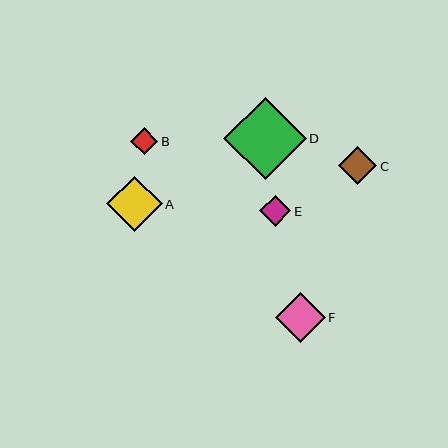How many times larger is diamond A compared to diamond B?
Diamond A is approximately 2.1 times the size of diamond B.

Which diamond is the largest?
Diamond D is the largest with a size of approximately 82 pixels.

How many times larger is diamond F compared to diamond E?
Diamond F is approximately 1.6 times the size of diamond E.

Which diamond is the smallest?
Diamond B is the smallest with a size of approximately 27 pixels.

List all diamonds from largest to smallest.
From largest to smallest: D, A, F, C, E, B.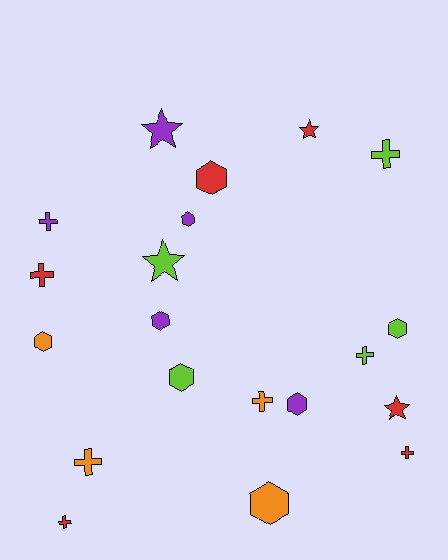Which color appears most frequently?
Red, with 6 objects.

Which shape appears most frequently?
Cross, with 8 objects.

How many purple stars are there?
There is 1 purple star.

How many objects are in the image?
There are 20 objects.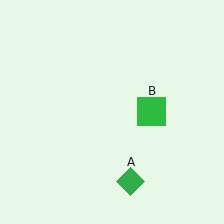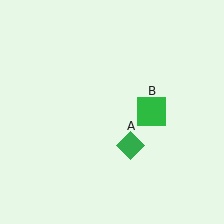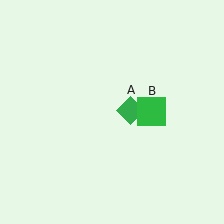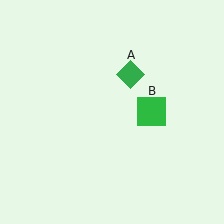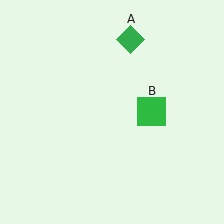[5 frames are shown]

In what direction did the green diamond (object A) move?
The green diamond (object A) moved up.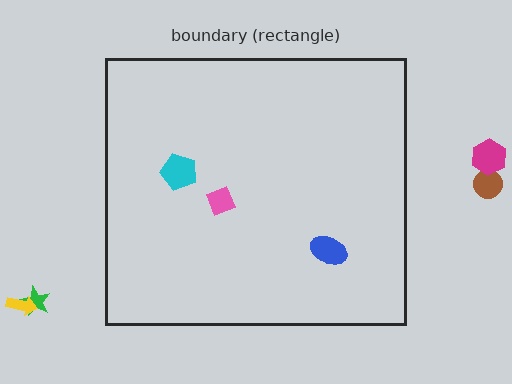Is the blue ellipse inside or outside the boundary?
Inside.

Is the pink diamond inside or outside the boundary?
Inside.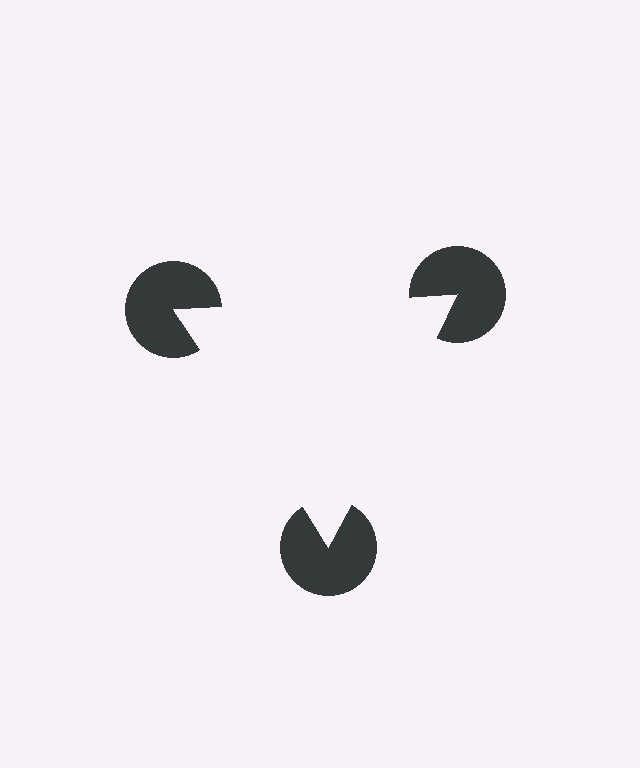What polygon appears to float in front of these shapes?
An illusory triangle — its edges are inferred from the aligned wedge cuts in the pac-man discs, not physically drawn.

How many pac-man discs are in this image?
There are 3 — one at each vertex of the illusory triangle.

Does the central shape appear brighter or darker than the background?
It typically appears slightly brighter than the background, even though no actual brightness change is drawn.